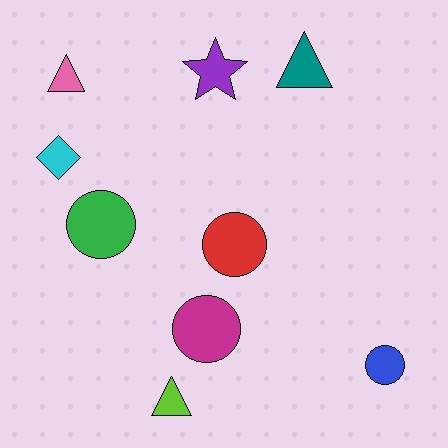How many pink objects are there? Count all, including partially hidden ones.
There is 1 pink object.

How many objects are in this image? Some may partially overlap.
There are 9 objects.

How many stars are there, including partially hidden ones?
There is 1 star.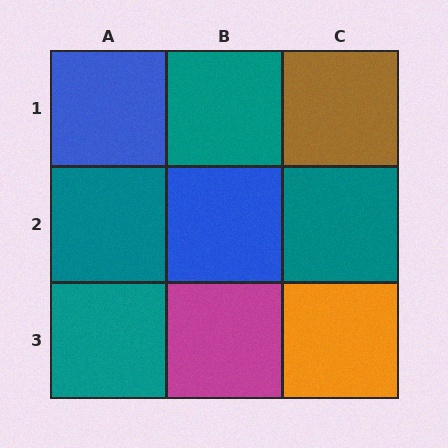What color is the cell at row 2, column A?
Teal.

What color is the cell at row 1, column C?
Brown.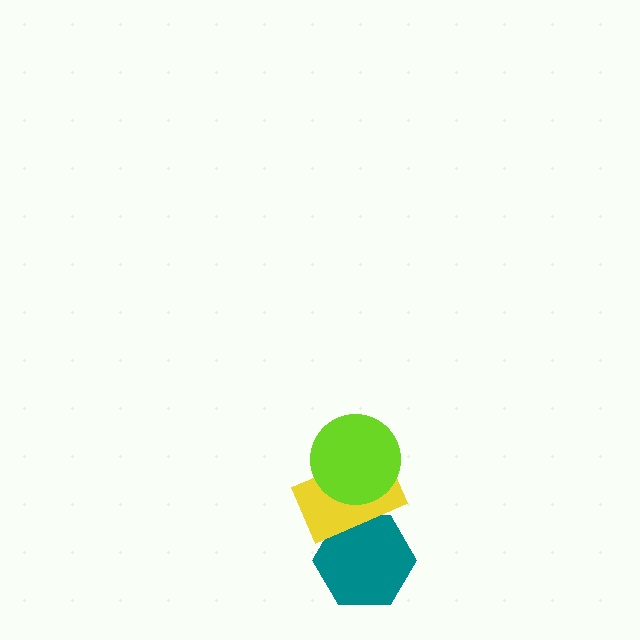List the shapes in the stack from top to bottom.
From top to bottom: the lime circle, the yellow rectangle, the teal hexagon.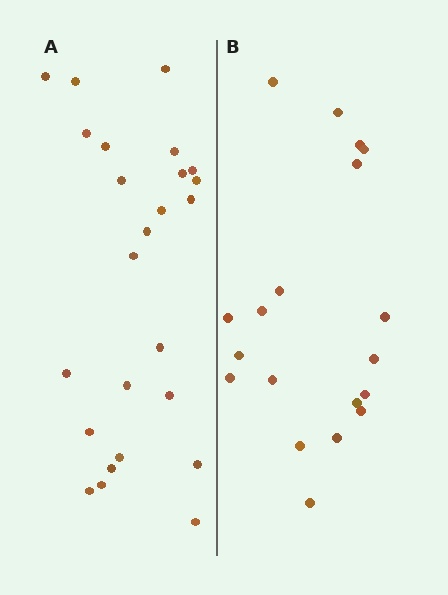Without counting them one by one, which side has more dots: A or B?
Region A (the left region) has more dots.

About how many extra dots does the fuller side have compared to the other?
Region A has about 6 more dots than region B.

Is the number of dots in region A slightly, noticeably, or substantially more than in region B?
Region A has noticeably more, but not dramatically so. The ratio is roughly 1.3 to 1.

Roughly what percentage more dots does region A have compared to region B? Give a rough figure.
About 30% more.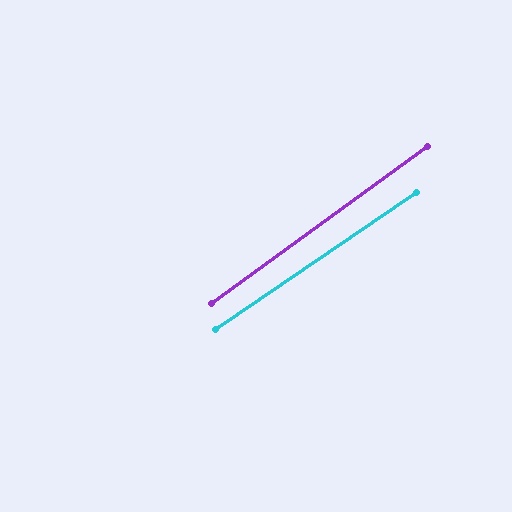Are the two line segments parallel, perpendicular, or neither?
Parallel — their directions differ by only 1.8°.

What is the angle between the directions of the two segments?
Approximately 2 degrees.